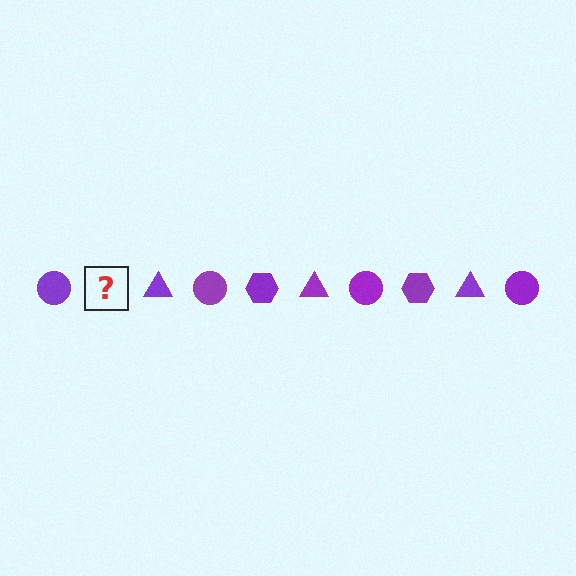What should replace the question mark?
The question mark should be replaced with a purple hexagon.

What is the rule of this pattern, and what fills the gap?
The rule is that the pattern cycles through circle, hexagon, triangle shapes in purple. The gap should be filled with a purple hexagon.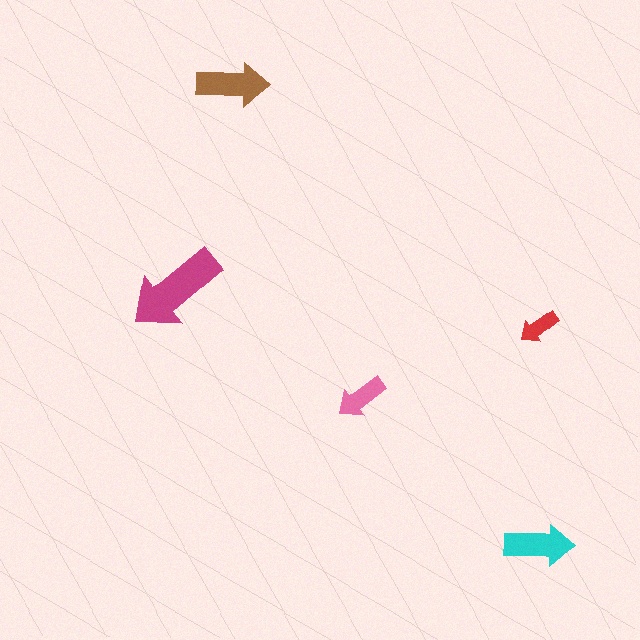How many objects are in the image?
There are 5 objects in the image.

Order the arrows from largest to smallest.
the magenta one, the brown one, the cyan one, the pink one, the red one.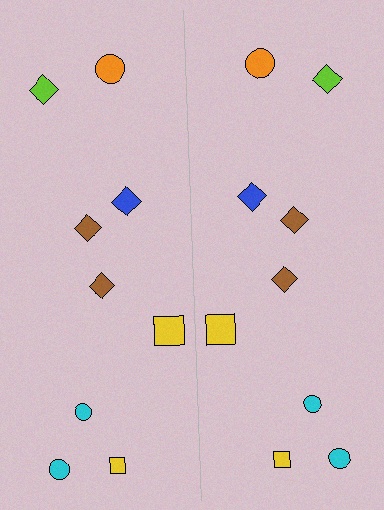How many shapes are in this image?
There are 18 shapes in this image.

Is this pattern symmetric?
Yes, this pattern has bilateral (reflection) symmetry.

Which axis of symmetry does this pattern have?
The pattern has a vertical axis of symmetry running through the center of the image.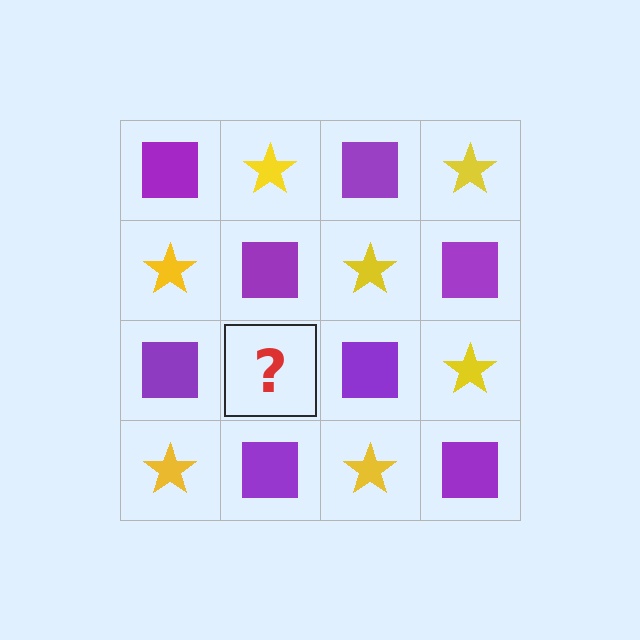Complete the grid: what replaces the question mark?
The question mark should be replaced with a yellow star.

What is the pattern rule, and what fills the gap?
The rule is that it alternates purple square and yellow star in a checkerboard pattern. The gap should be filled with a yellow star.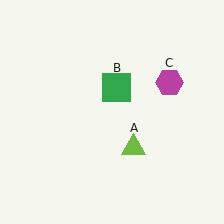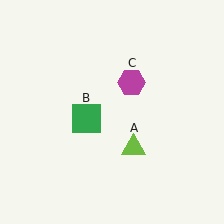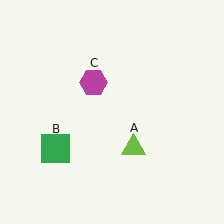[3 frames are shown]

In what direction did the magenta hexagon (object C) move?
The magenta hexagon (object C) moved left.